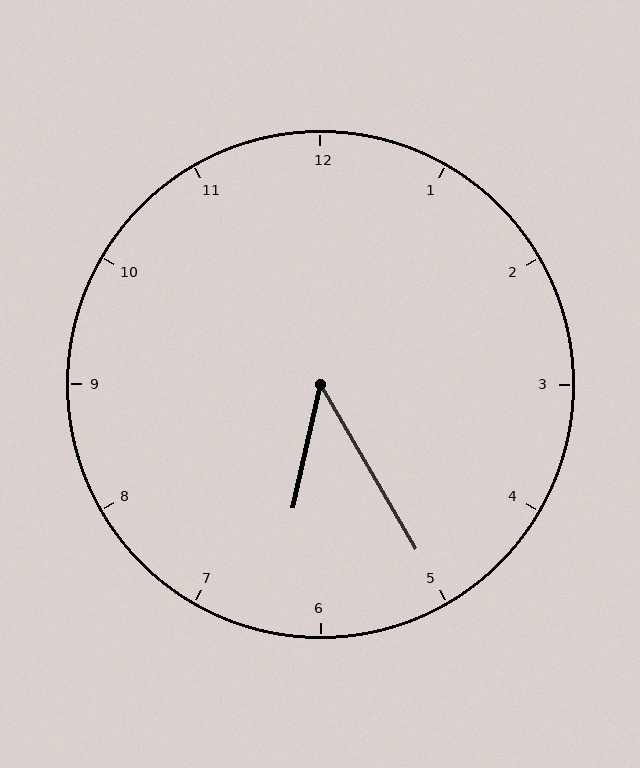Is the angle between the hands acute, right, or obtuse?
It is acute.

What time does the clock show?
6:25.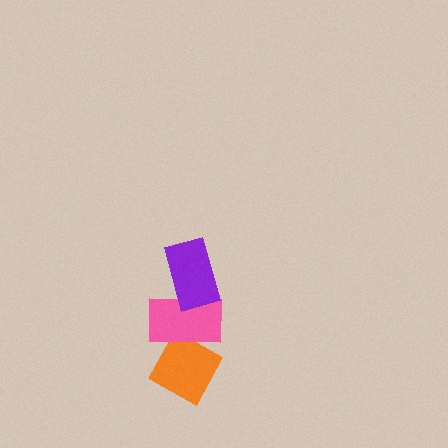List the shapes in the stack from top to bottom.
From top to bottom: the purple rectangle, the pink rectangle, the orange diamond.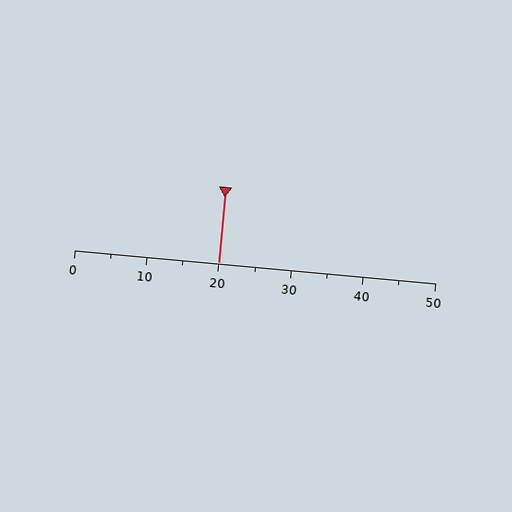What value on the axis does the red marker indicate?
The marker indicates approximately 20.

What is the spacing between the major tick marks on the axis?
The major ticks are spaced 10 apart.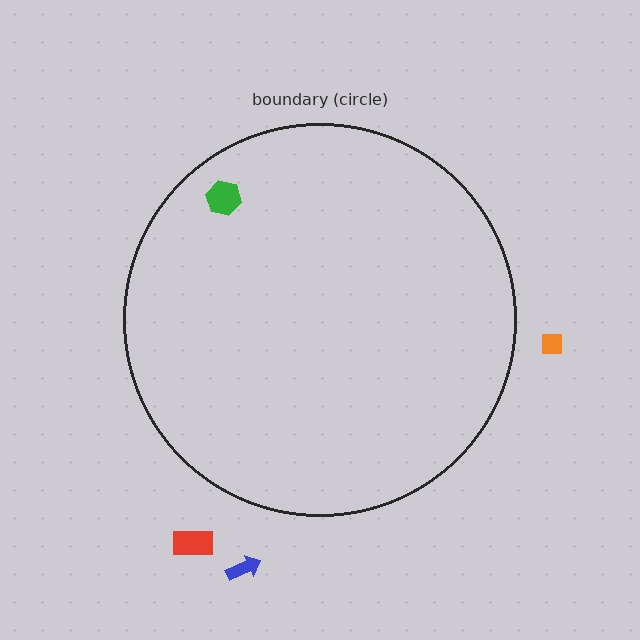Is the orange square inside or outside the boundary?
Outside.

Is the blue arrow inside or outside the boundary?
Outside.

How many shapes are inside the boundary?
1 inside, 3 outside.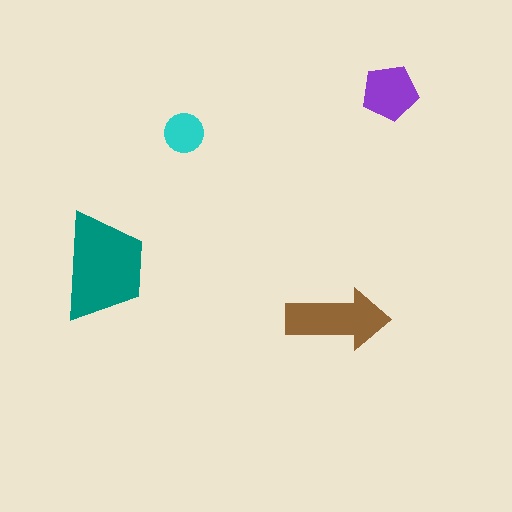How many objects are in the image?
There are 4 objects in the image.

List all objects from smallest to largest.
The cyan circle, the purple pentagon, the brown arrow, the teal trapezoid.